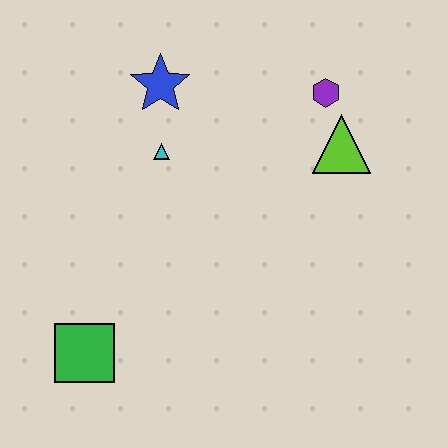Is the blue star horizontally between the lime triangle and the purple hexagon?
No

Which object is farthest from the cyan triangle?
The green square is farthest from the cyan triangle.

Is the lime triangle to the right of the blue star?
Yes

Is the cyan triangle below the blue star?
Yes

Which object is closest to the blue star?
The cyan triangle is closest to the blue star.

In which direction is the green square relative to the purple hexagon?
The green square is below the purple hexagon.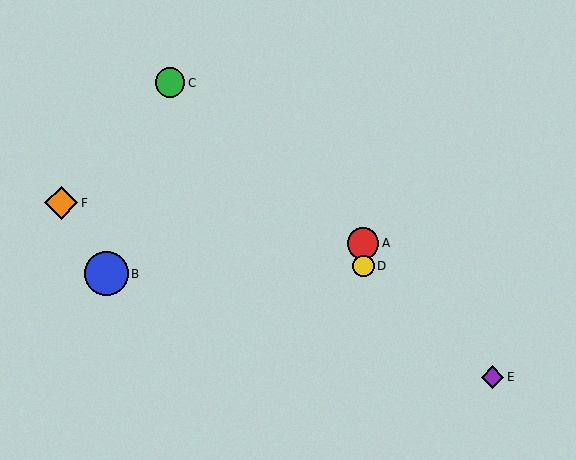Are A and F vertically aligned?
No, A is at x≈363 and F is at x≈61.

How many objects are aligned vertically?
2 objects (A, D) are aligned vertically.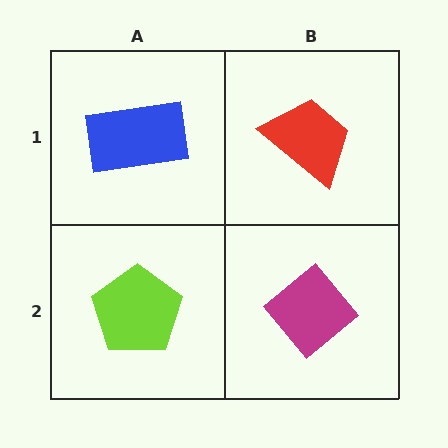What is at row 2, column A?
A lime pentagon.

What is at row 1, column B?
A red trapezoid.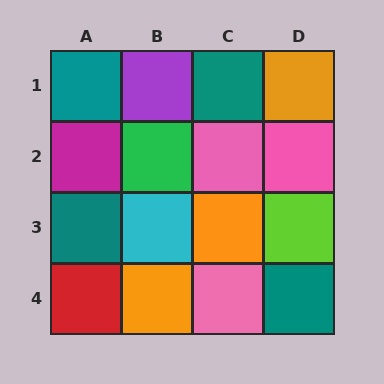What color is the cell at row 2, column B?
Green.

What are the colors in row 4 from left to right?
Red, orange, pink, teal.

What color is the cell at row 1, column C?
Teal.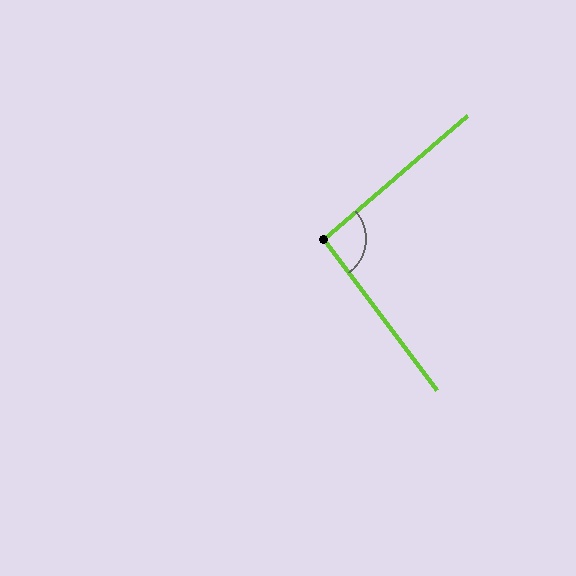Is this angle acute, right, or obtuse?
It is approximately a right angle.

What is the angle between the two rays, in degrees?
Approximately 94 degrees.